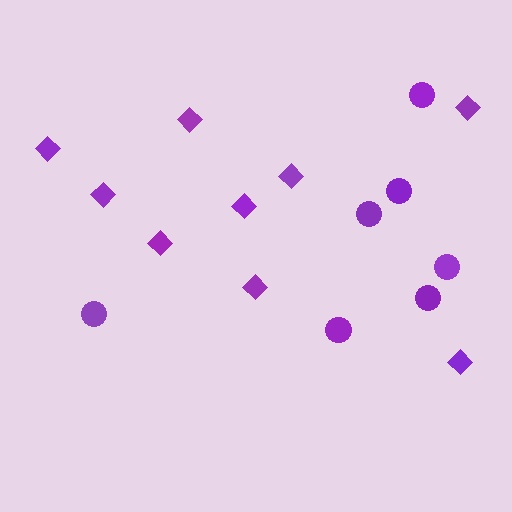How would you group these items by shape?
There are 2 groups: one group of diamonds (9) and one group of circles (7).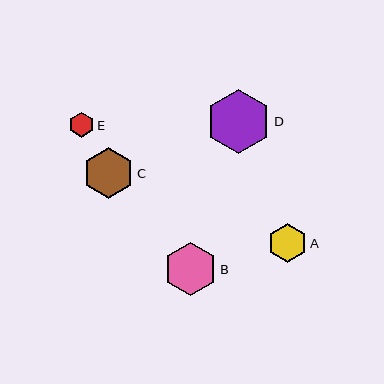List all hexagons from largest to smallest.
From largest to smallest: D, B, C, A, E.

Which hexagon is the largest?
Hexagon D is the largest with a size of approximately 64 pixels.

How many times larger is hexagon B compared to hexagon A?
Hexagon B is approximately 1.3 times the size of hexagon A.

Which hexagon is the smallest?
Hexagon E is the smallest with a size of approximately 25 pixels.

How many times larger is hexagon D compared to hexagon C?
Hexagon D is approximately 1.3 times the size of hexagon C.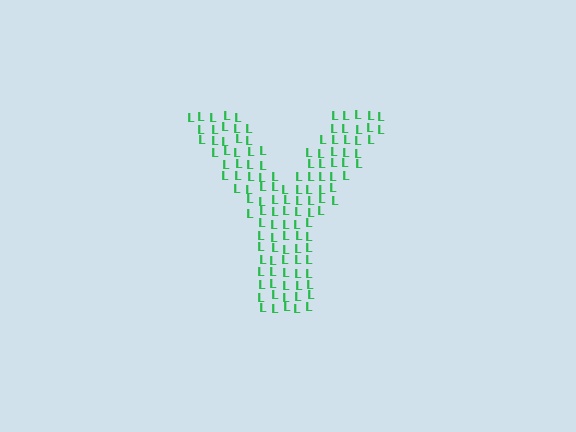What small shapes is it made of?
It is made of small letter L's.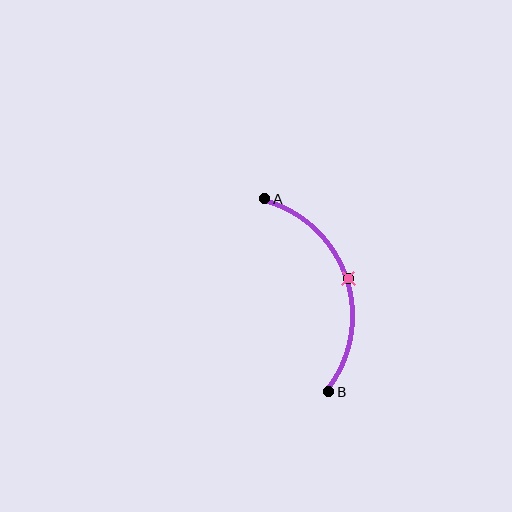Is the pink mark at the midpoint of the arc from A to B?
Yes. The pink mark lies on the arc at equal arc-length from both A and B — it is the arc midpoint.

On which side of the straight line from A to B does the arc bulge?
The arc bulges to the right of the straight line connecting A and B.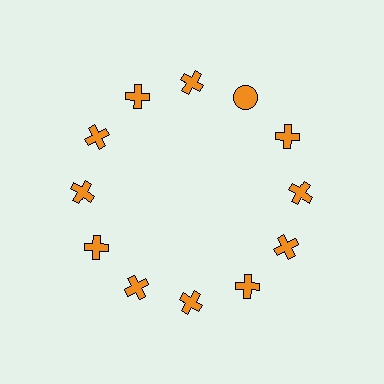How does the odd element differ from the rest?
It has a different shape: circle instead of cross.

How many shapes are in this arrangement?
There are 12 shapes arranged in a ring pattern.